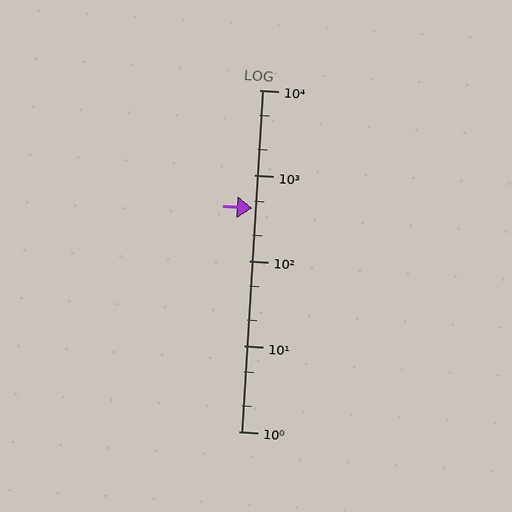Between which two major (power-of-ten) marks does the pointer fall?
The pointer is between 100 and 1000.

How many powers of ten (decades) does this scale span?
The scale spans 4 decades, from 1 to 10000.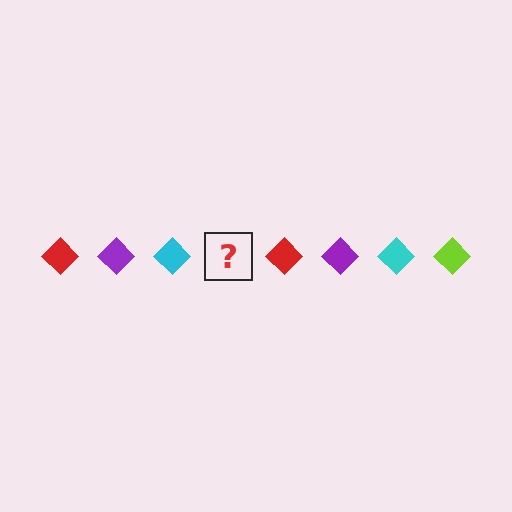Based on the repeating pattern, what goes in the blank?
The blank should be a lime diamond.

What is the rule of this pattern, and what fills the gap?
The rule is that the pattern cycles through red, purple, cyan, lime diamonds. The gap should be filled with a lime diamond.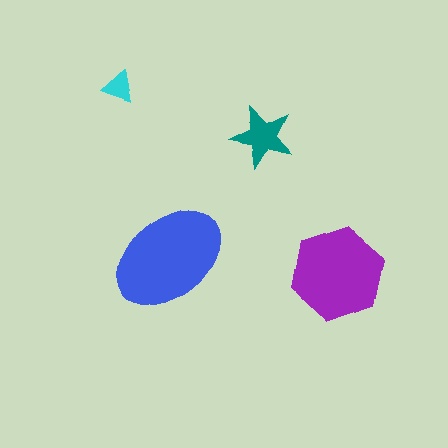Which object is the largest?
The blue ellipse.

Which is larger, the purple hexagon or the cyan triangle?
The purple hexagon.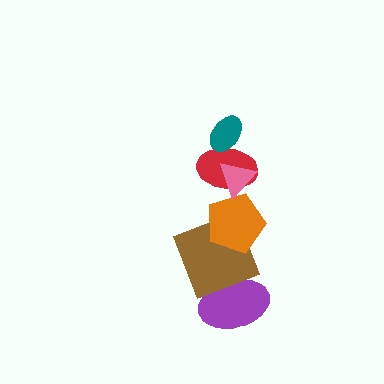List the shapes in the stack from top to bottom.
From top to bottom: the teal ellipse, the pink triangle, the red ellipse, the orange pentagon, the brown square, the purple ellipse.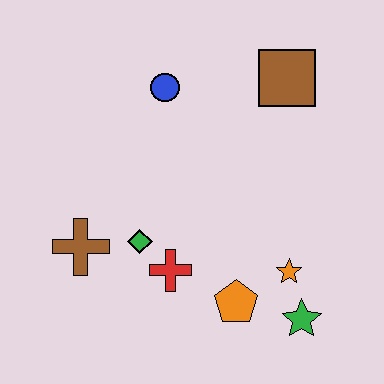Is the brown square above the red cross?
Yes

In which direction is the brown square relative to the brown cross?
The brown square is to the right of the brown cross.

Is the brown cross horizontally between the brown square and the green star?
No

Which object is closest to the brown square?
The blue circle is closest to the brown square.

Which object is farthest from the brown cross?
The brown square is farthest from the brown cross.